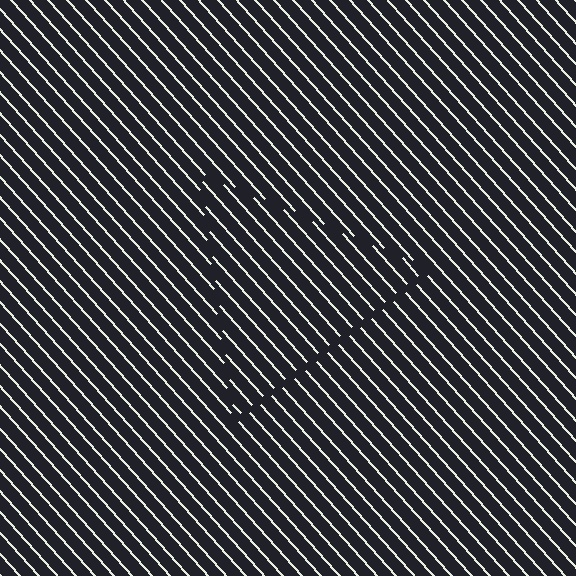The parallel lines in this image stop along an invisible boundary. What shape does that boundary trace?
An illusory triangle. The interior of the shape contains the same grating, shifted by half a period — the contour is defined by the phase discontinuity where line-ends from the inner and outer gratings abut.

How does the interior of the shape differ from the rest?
The interior of the shape contains the same grating, shifted by half a period — the contour is defined by the phase discontinuity where line-ends from the inner and outer gratings abut.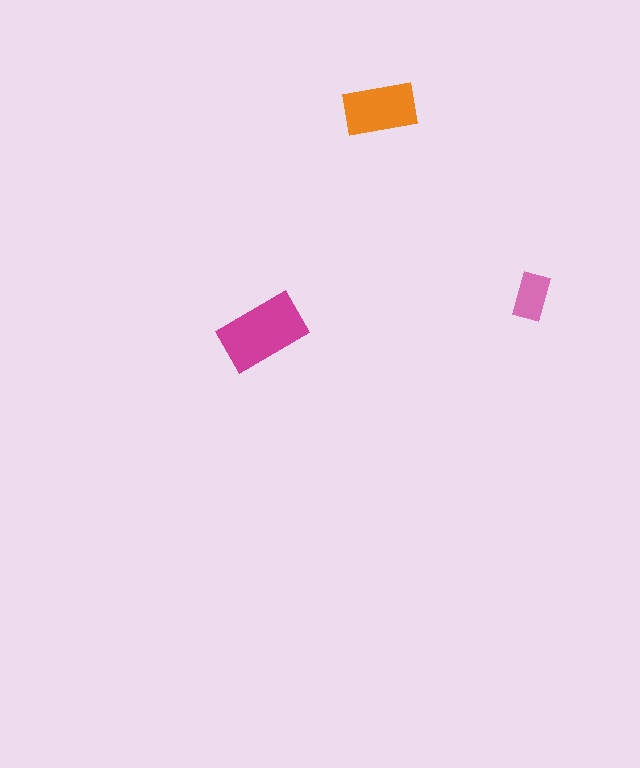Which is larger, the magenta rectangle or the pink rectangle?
The magenta one.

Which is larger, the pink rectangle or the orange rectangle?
The orange one.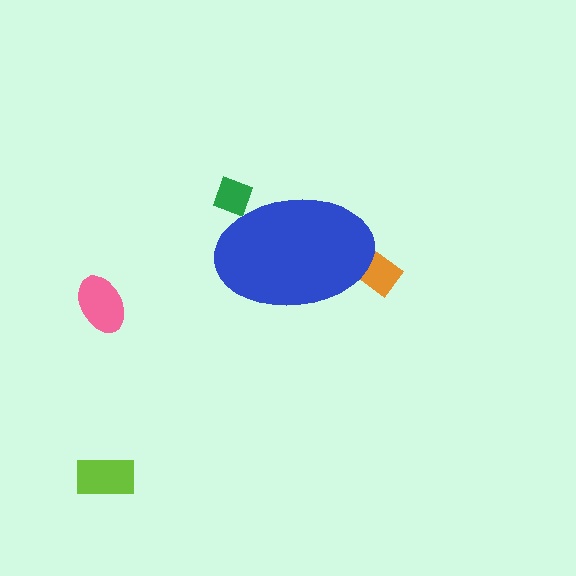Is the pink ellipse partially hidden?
No, the pink ellipse is fully visible.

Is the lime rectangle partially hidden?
No, the lime rectangle is fully visible.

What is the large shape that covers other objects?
A blue ellipse.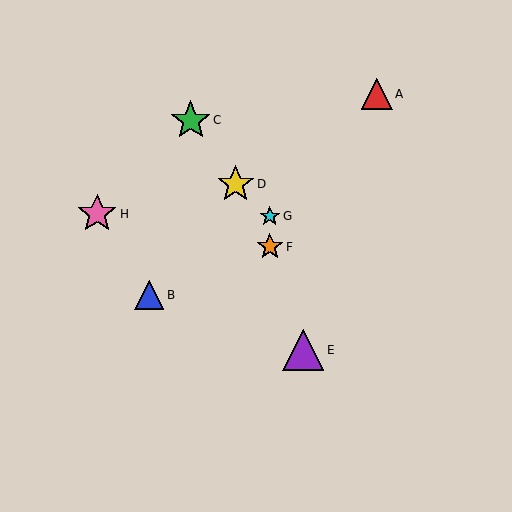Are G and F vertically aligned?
Yes, both are at x≈270.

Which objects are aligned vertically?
Objects F, G are aligned vertically.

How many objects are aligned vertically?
2 objects (F, G) are aligned vertically.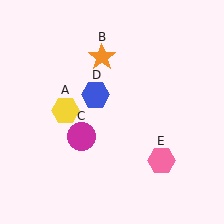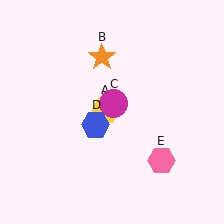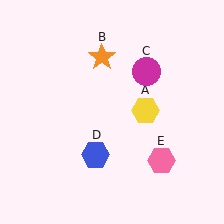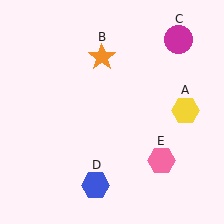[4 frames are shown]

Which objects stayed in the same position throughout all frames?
Orange star (object B) and pink hexagon (object E) remained stationary.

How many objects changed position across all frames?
3 objects changed position: yellow hexagon (object A), magenta circle (object C), blue hexagon (object D).